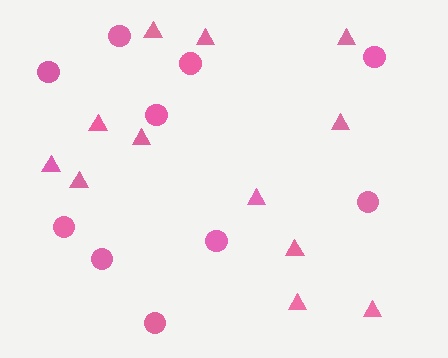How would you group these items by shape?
There are 2 groups: one group of circles (10) and one group of triangles (12).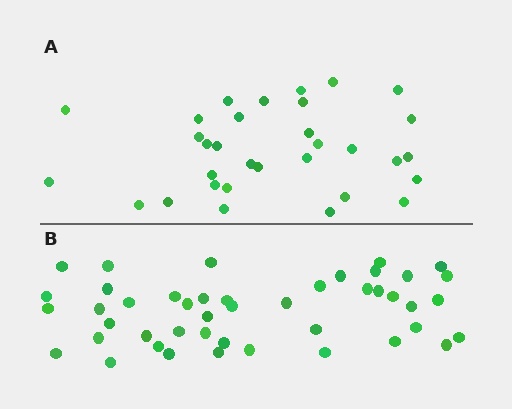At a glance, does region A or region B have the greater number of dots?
Region B (the bottom region) has more dots.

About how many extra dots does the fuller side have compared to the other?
Region B has approximately 15 more dots than region A.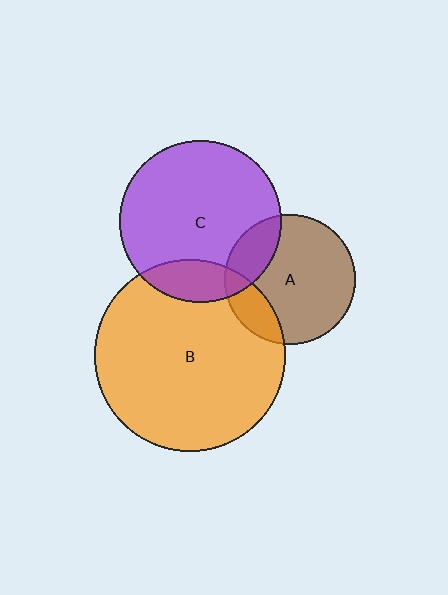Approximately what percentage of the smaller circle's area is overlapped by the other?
Approximately 15%.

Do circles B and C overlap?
Yes.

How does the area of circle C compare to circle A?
Approximately 1.5 times.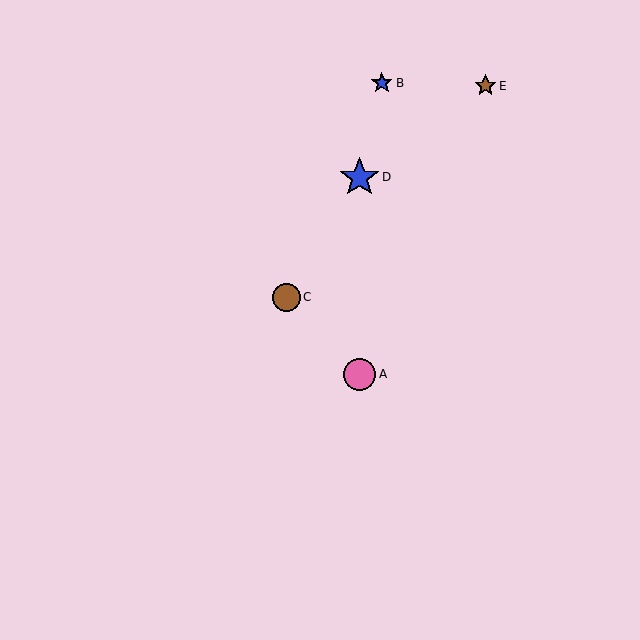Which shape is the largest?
The blue star (labeled D) is the largest.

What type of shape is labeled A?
Shape A is a pink circle.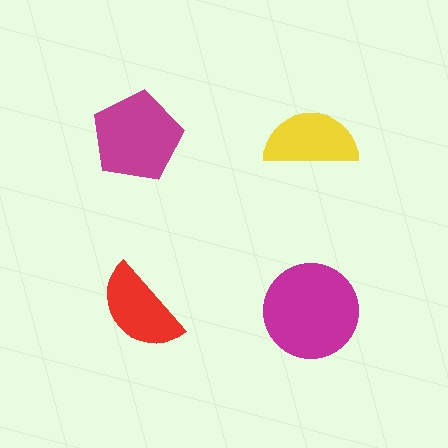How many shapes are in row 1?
2 shapes.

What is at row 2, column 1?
A red semicircle.